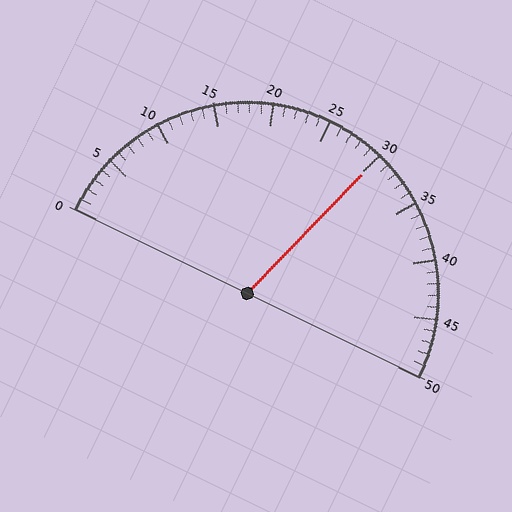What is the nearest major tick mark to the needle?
The nearest major tick mark is 30.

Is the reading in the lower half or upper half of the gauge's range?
The reading is in the upper half of the range (0 to 50).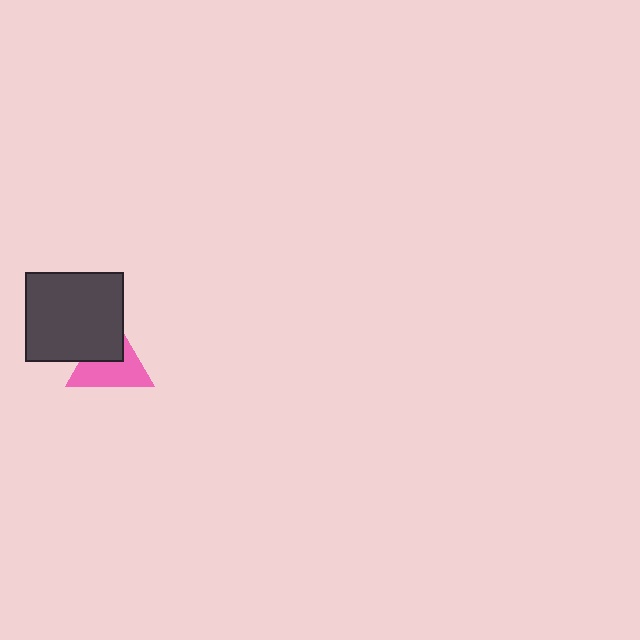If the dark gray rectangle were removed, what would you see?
You would see the complete pink triangle.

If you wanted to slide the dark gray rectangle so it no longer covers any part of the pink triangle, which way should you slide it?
Slide it toward the upper-left — that is the most direct way to separate the two shapes.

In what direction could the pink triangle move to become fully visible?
The pink triangle could move toward the lower-right. That would shift it out from behind the dark gray rectangle entirely.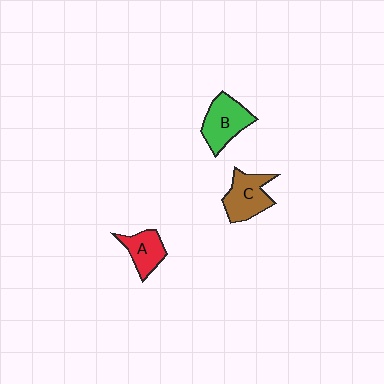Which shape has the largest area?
Shape B (green).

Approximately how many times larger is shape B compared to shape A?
Approximately 1.4 times.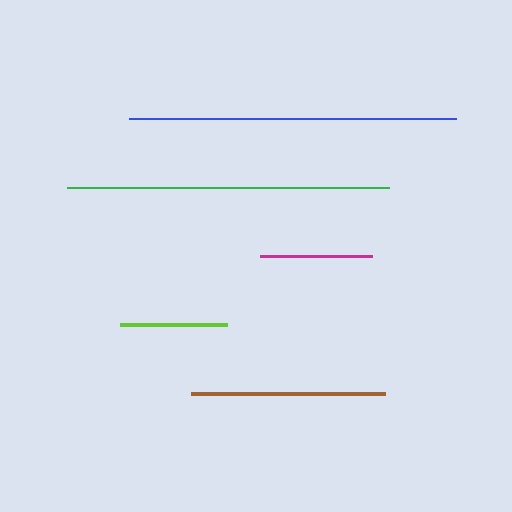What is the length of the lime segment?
The lime segment is approximately 106 pixels long.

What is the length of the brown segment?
The brown segment is approximately 193 pixels long.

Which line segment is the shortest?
The lime line is the shortest at approximately 106 pixels.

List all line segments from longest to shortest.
From longest to shortest: blue, green, brown, magenta, lime.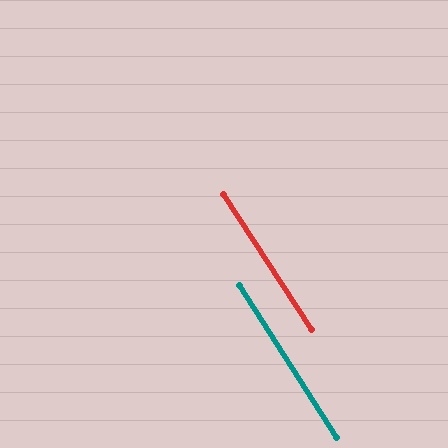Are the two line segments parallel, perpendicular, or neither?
Parallel — their directions differ by only 0.5°.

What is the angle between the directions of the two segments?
Approximately 1 degree.